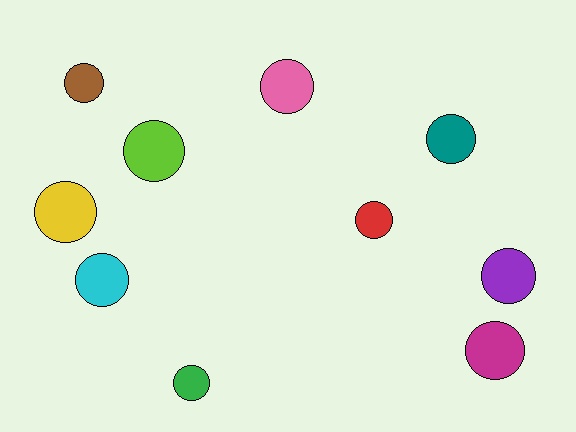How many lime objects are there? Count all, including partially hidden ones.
There is 1 lime object.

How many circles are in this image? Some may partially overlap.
There are 10 circles.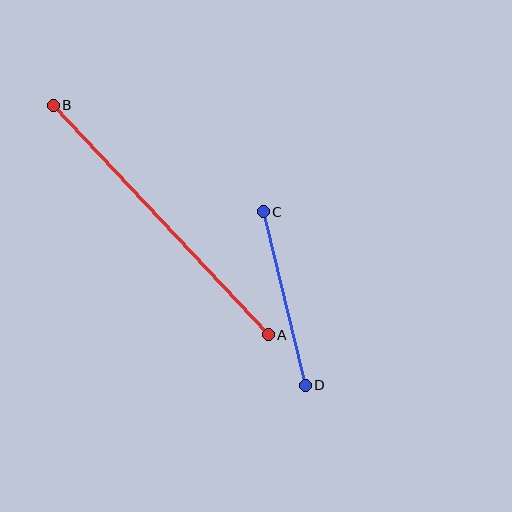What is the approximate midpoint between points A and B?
The midpoint is at approximately (161, 220) pixels.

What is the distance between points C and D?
The distance is approximately 179 pixels.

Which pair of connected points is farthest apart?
Points A and B are farthest apart.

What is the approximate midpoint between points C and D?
The midpoint is at approximately (284, 298) pixels.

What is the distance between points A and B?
The distance is approximately 314 pixels.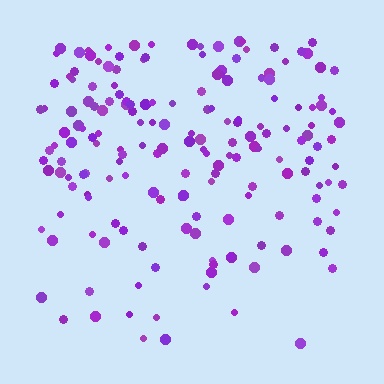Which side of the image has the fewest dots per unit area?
The bottom.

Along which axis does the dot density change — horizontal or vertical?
Vertical.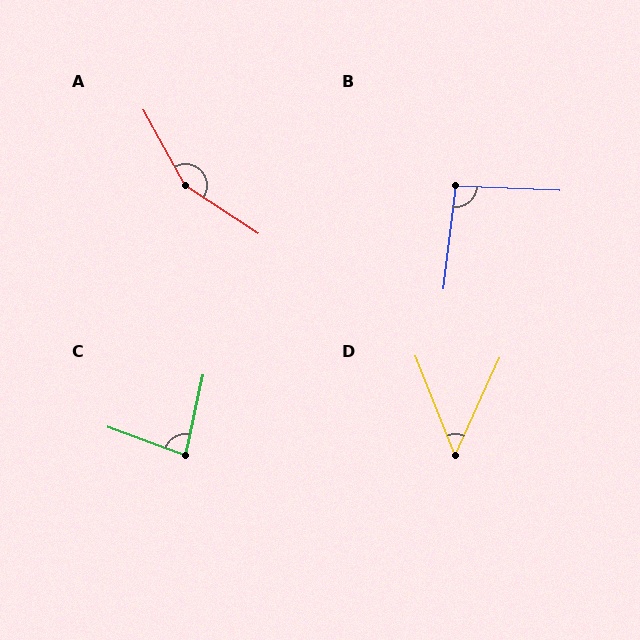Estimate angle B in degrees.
Approximately 94 degrees.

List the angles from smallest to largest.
D (46°), C (82°), B (94°), A (152°).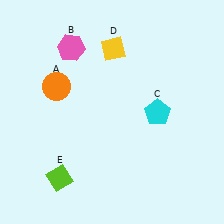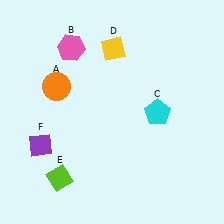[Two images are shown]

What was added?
A purple diamond (F) was added in Image 2.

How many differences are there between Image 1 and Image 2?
There is 1 difference between the two images.